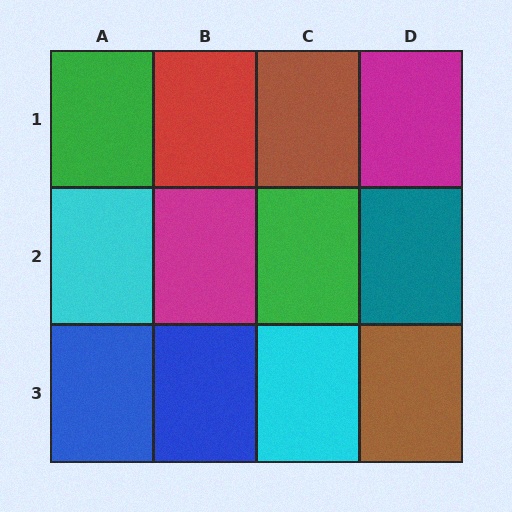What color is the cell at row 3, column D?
Brown.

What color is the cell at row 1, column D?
Magenta.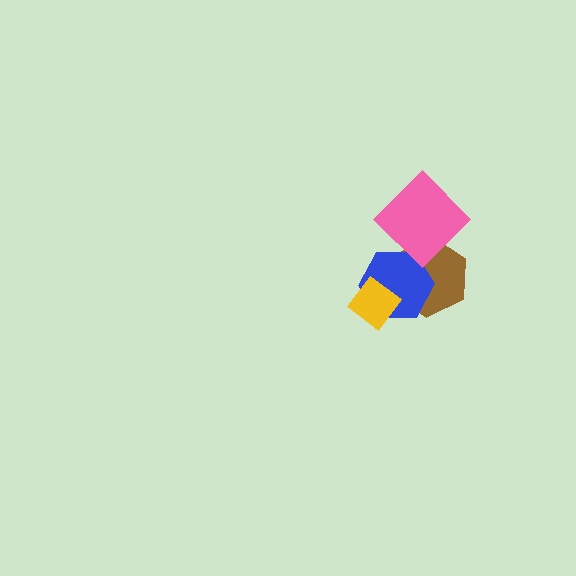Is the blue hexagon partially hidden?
Yes, it is partially covered by another shape.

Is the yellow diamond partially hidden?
No, no other shape covers it.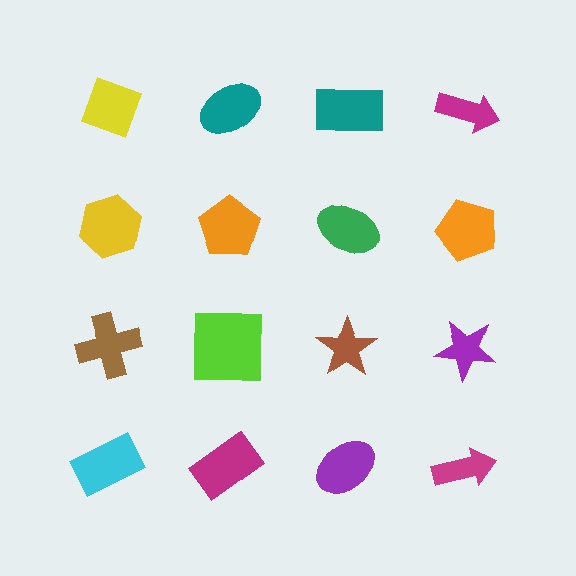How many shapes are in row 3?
4 shapes.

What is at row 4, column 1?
A cyan rectangle.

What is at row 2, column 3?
A green ellipse.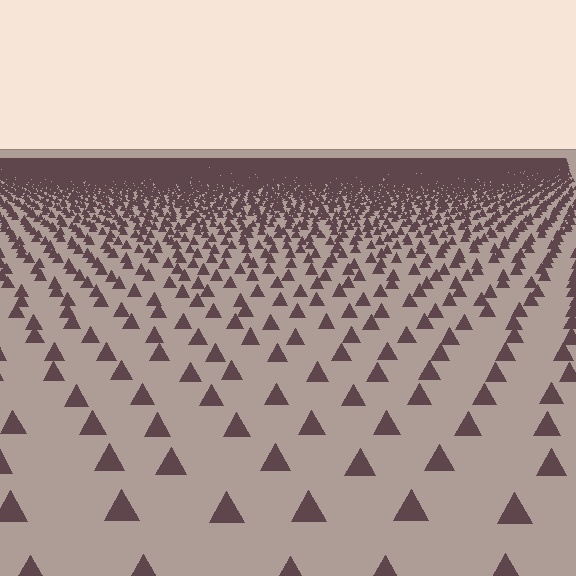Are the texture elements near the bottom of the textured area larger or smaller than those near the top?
Larger. Near the bottom, elements are closer to the viewer and appear at a bigger on-screen size.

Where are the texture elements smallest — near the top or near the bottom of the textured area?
Near the top.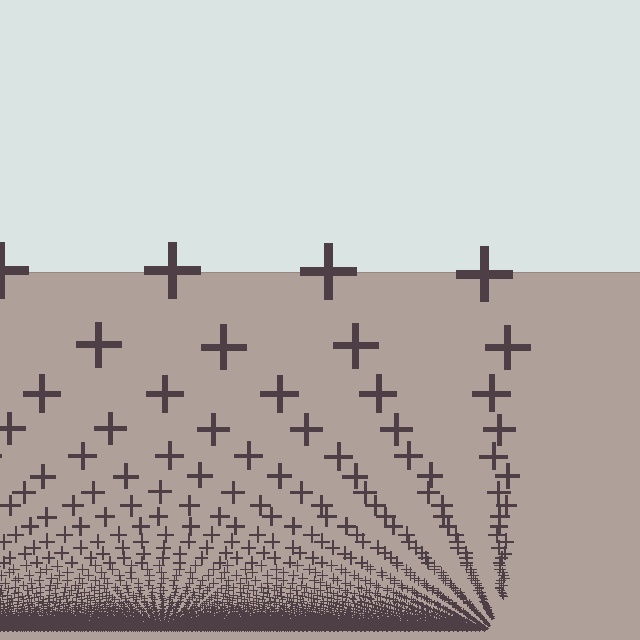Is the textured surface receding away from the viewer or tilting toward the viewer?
The surface appears to tilt toward the viewer. Texture elements get larger and sparser toward the top.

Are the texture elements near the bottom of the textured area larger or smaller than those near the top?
Smaller. The gradient is inverted — elements near the bottom are smaller and denser.